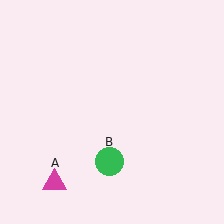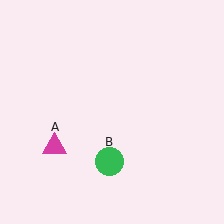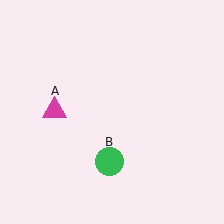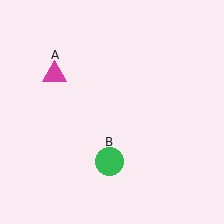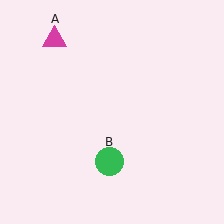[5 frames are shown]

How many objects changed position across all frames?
1 object changed position: magenta triangle (object A).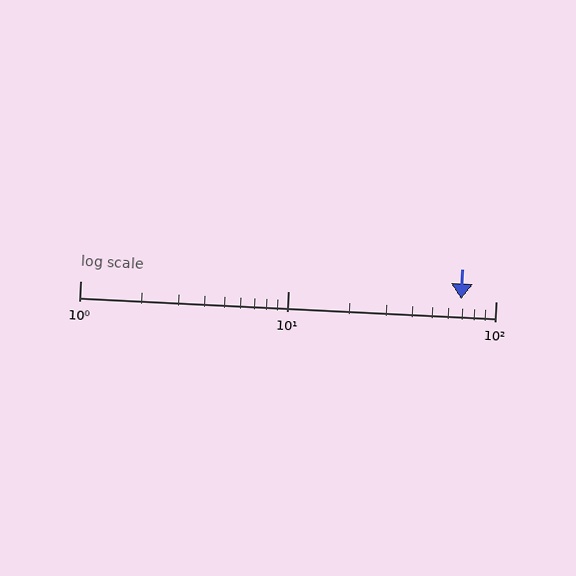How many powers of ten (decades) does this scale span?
The scale spans 2 decades, from 1 to 100.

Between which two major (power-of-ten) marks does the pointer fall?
The pointer is between 10 and 100.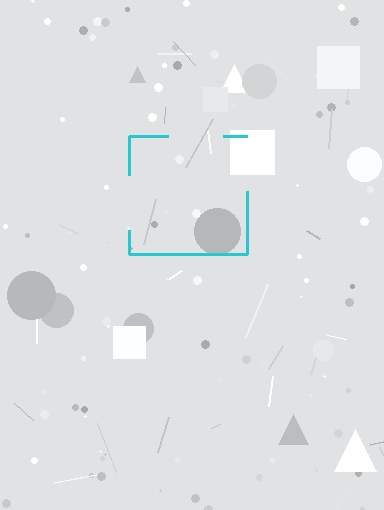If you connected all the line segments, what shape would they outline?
They would outline a square.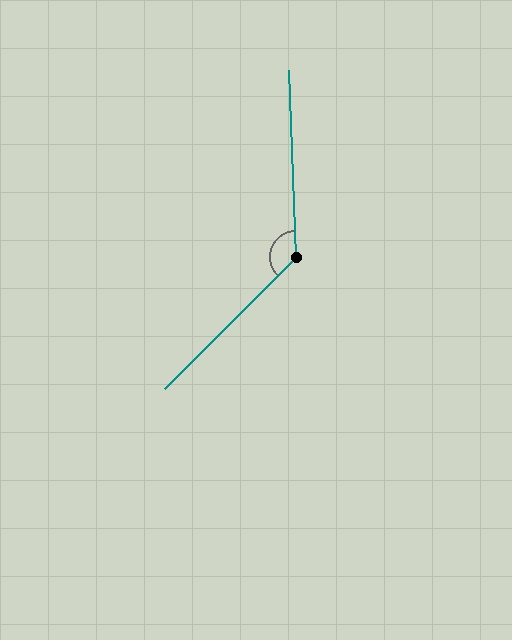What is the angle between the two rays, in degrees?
Approximately 133 degrees.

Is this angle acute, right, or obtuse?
It is obtuse.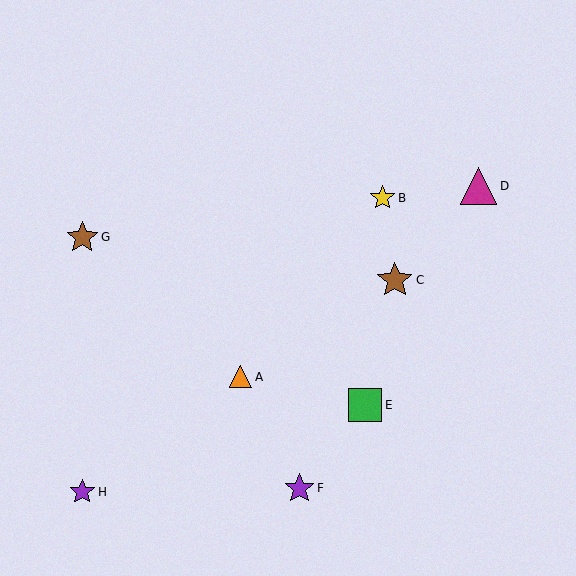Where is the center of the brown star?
The center of the brown star is at (395, 280).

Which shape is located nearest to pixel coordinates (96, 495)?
The purple star (labeled H) at (82, 492) is nearest to that location.